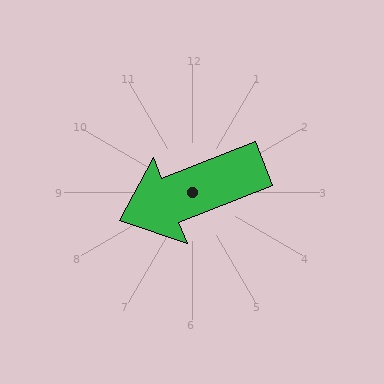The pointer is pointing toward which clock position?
Roughly 8 o'clock.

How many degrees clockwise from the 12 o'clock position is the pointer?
Approximately 249 degrees.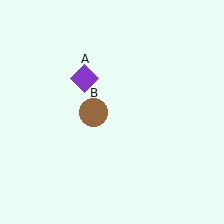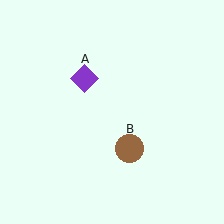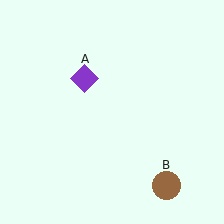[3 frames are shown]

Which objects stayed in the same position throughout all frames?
Purple diamond (object A) remained stationary.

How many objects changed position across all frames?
1 object changed position: brown circle (object B).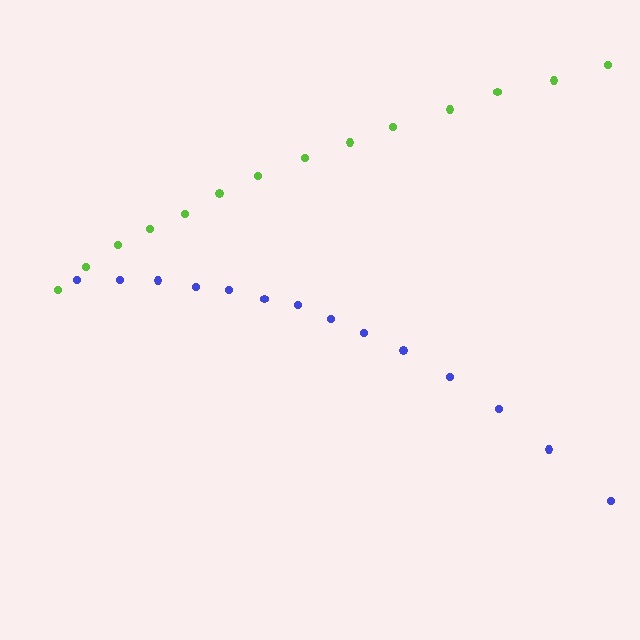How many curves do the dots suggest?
There are 2 distinct paths.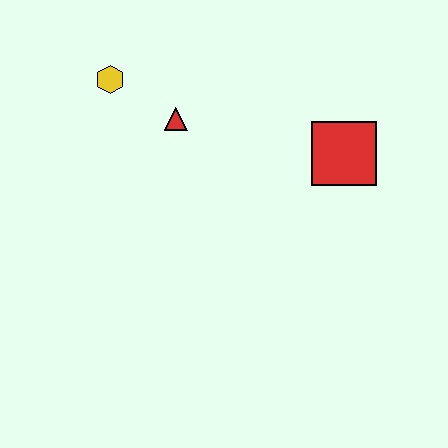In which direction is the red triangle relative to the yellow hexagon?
The red triangle is to the right of the yellow hexagon.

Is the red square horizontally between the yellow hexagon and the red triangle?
No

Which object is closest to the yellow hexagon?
The red triangle is closest to the yellow hexagon.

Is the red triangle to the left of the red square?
Yes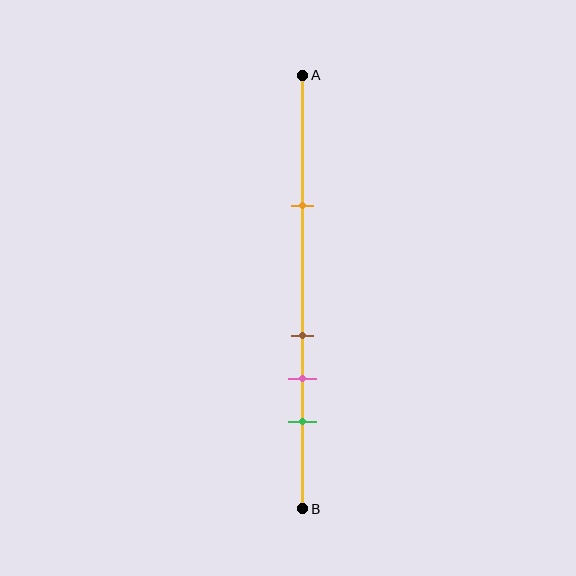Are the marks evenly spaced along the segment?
No, the marks are not evenly spaced.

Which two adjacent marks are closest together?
The brown and pink marks are the closest adjacent pair.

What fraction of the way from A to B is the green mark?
The green mark is approximately 80% (0.8) of the way from A to B.